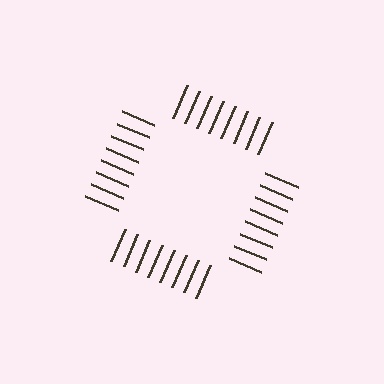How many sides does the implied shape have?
4 sides — the line-ends trace a square.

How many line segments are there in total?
32 — 8 along each of the 4 edges.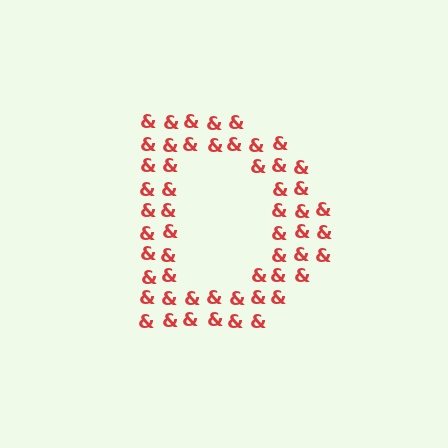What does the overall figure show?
The overall figure shows the letter D.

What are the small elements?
The small elements are ampersands.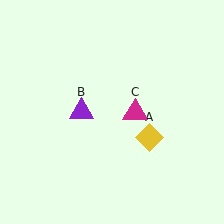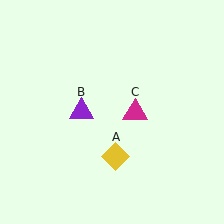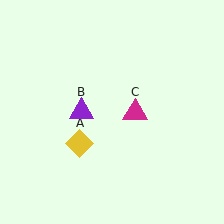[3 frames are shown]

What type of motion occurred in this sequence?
The yellow diamond (object A) rotated clockwise around the center of the scene.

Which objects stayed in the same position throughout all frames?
Purple triangle (object B) and magenta triangle (object C) remained stationary.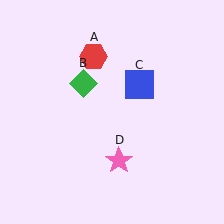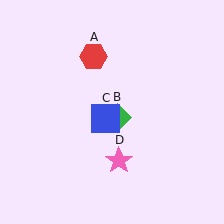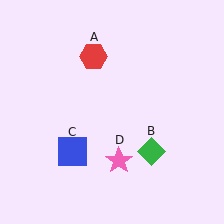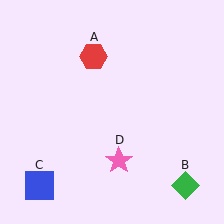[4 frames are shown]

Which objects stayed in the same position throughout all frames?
Red hexagon (object A) and pink star (object D) remained stationary.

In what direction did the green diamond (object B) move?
The green diamond (object B) moved down and to the right.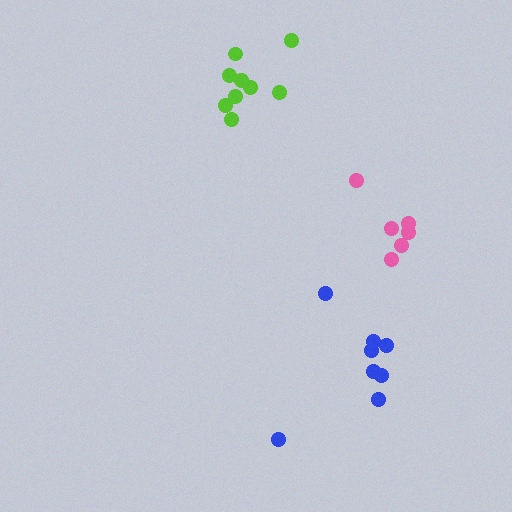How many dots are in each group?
Group 1: 8 dots, Group 2: 9 dots, Group 3: 6 dots (23 total).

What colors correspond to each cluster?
The clusters are colored: blue, lime, pink.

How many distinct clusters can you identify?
There are 3 distinct clusters.